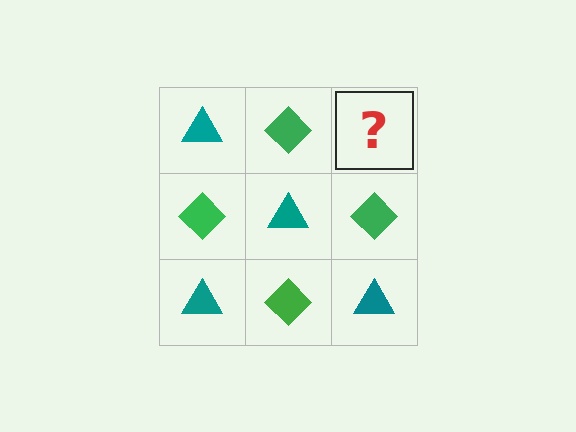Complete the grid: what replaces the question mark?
The question mark should be replaced with a teal triangle.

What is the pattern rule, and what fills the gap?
The rule is that it alternates teal triangle and green diamond in a checkerboard pattern. The gap should be filled with a teal triangle.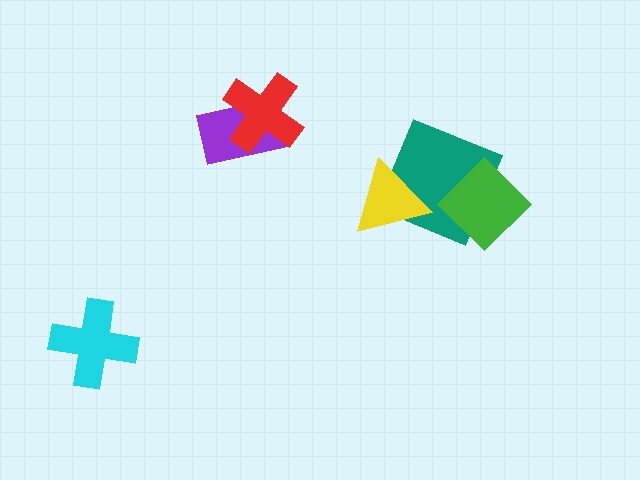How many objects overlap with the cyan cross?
0 objects overlap with the cyan cross.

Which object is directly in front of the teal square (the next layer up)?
The green diamond is directly in front of the teal square.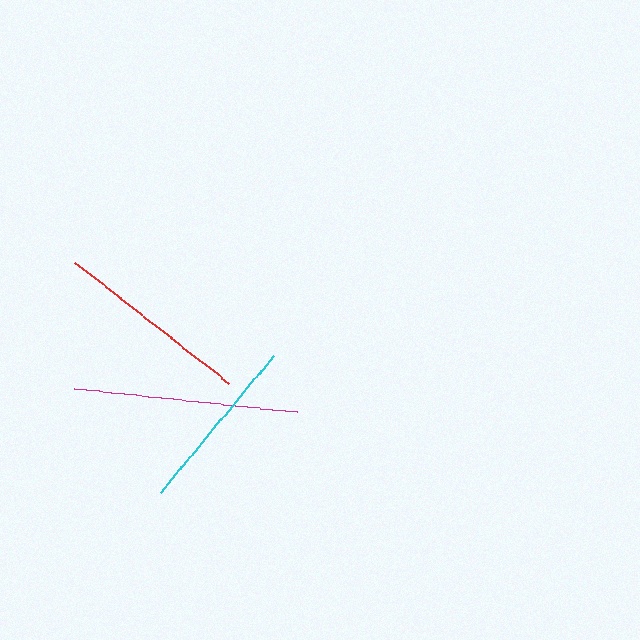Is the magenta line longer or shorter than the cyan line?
The magenta line is longer than the cyan line.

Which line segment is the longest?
The magenta line is the longest at approximately 224 pixels.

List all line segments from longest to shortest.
From longest to shortest: magenta, red, cyan.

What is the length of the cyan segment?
The cyan segment is approximately 178 pixels long.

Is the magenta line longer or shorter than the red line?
The magenta line is longer than the red line.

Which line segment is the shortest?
The cyan line is the shortest at approximately 178 pixels.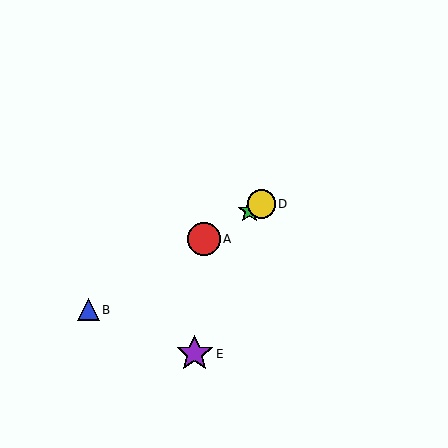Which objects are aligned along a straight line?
Objects A, B, C, D are aligned along a straight line.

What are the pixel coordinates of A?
Object A is at (204, 239).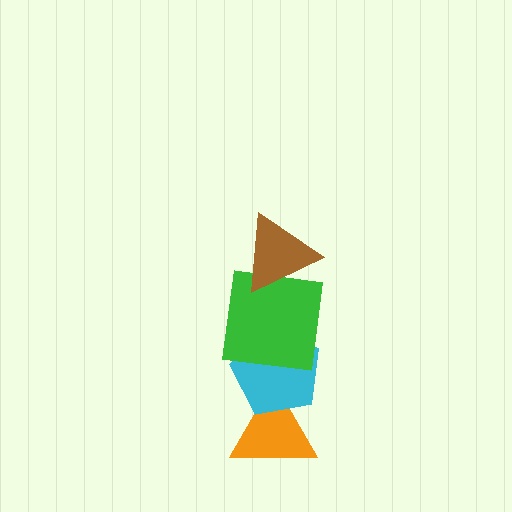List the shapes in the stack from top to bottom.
From top to bottom: the brown triangle, the green square, the cyan pentagon, the orange triangle.